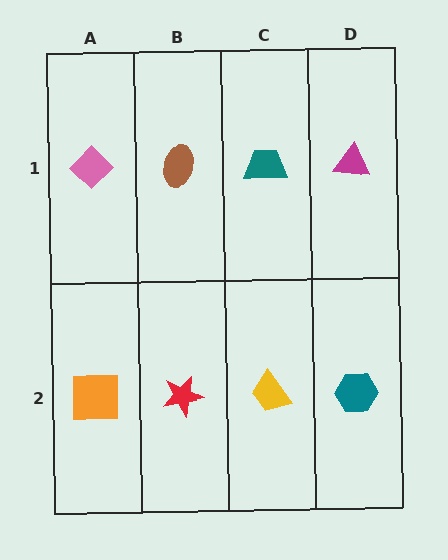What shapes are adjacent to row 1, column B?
A red star (row 2, column B), a pink diamond (row 1, column A), a teal trapezoid (row 1, column C).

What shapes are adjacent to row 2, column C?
A teal trapezoid (row 1, column C), a red star (row 2, column B), a teal hexagon (row 2, column D).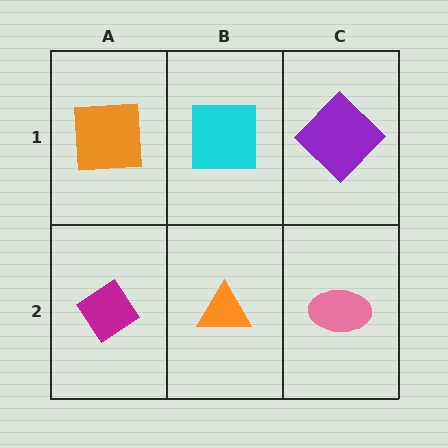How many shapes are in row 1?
3 shapes.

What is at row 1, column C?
A purple diamond.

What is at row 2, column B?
An orange triangle.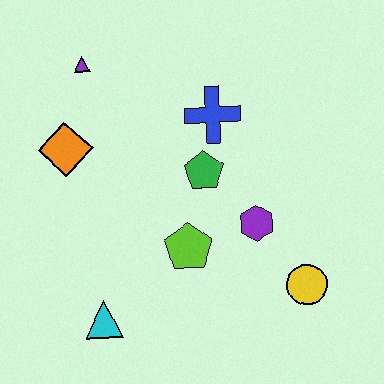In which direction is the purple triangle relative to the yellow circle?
The purple triangle is above the yellow circle.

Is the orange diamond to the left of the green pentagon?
Yes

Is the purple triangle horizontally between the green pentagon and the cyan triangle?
No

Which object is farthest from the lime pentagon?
The purple triangle is farthest from the lime pentagon.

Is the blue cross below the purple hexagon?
No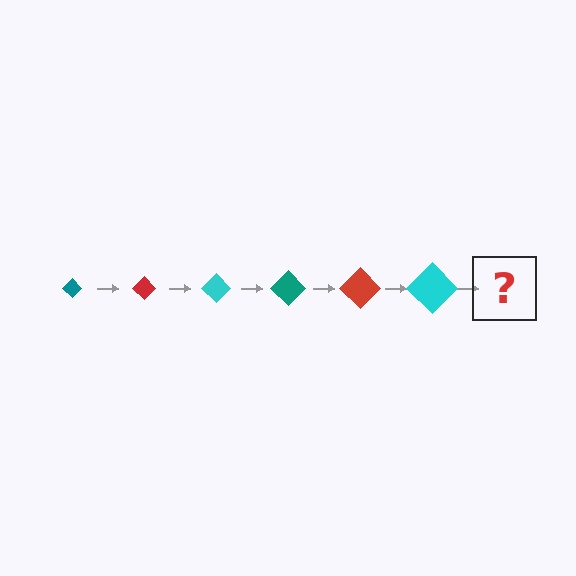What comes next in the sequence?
The next element should be a teal diamond, larger than the previous one.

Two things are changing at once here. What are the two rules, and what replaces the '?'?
The two rules are that the diamond grows larger each step and the color cycles through teal, red, and cyan. The '?' should be a teal diamond, larger than the previous one.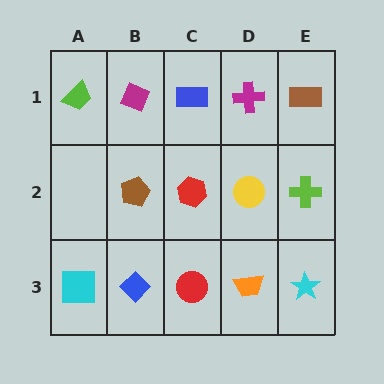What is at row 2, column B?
A brown pentagon.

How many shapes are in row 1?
5 shapes.